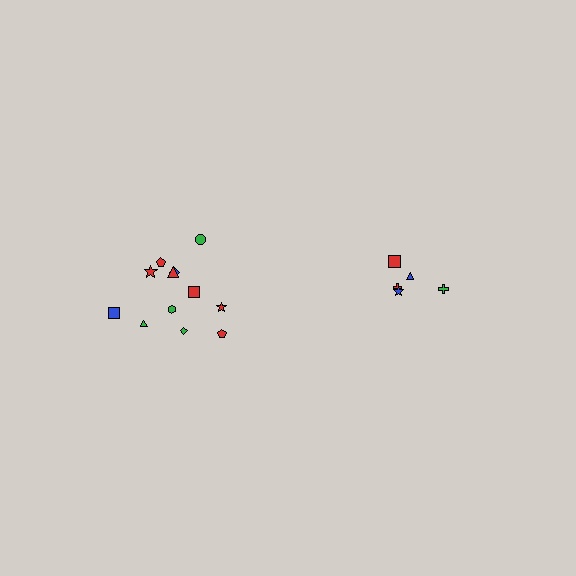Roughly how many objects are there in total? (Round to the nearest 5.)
Roughly 15 objects in total.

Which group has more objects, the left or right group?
The left group.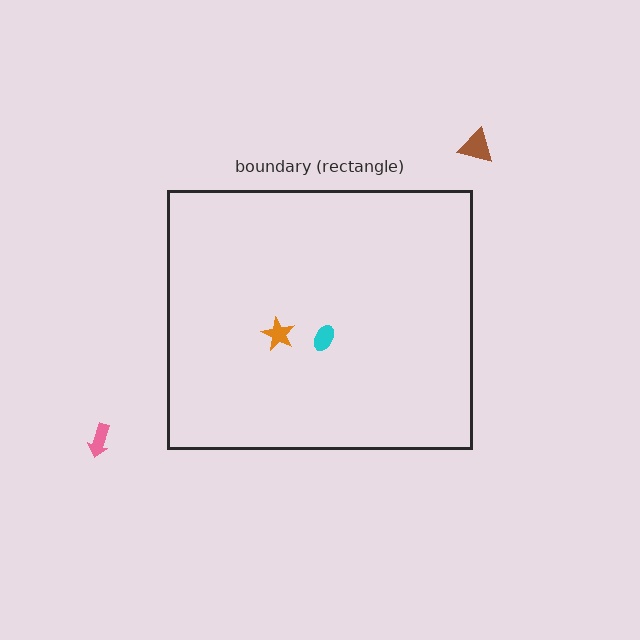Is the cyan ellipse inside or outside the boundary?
Inside.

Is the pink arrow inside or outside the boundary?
Outside.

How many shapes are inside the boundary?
2 inside, 2 outside.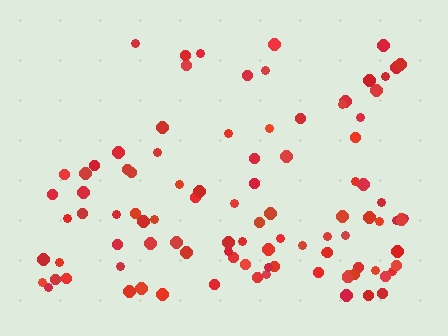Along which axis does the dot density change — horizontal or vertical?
Vertical.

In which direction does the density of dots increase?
From top to bottom, with the bottom side densest.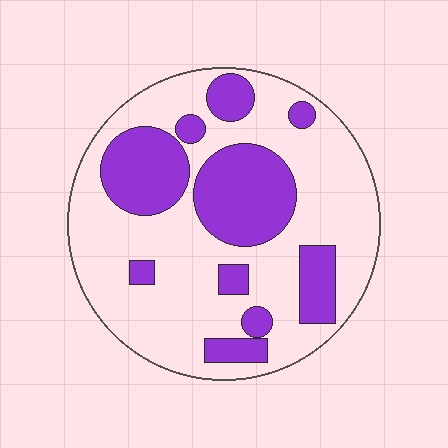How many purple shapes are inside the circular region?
10.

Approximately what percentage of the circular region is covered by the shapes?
Approximately 30%.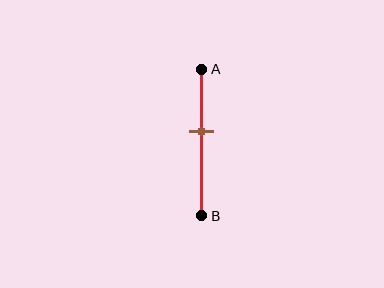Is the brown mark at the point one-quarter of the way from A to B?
No, the mark is at about 40% from A, not at the 25% one-quarter point.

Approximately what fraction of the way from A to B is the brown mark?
The brown mark is approximately 40% of the way from A to B.